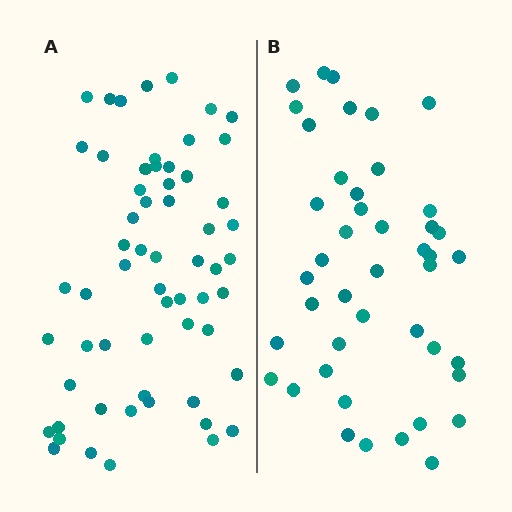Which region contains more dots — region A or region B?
Region A (the left region) has more dots.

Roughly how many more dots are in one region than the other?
Region A has approximately 15 more dots than region B.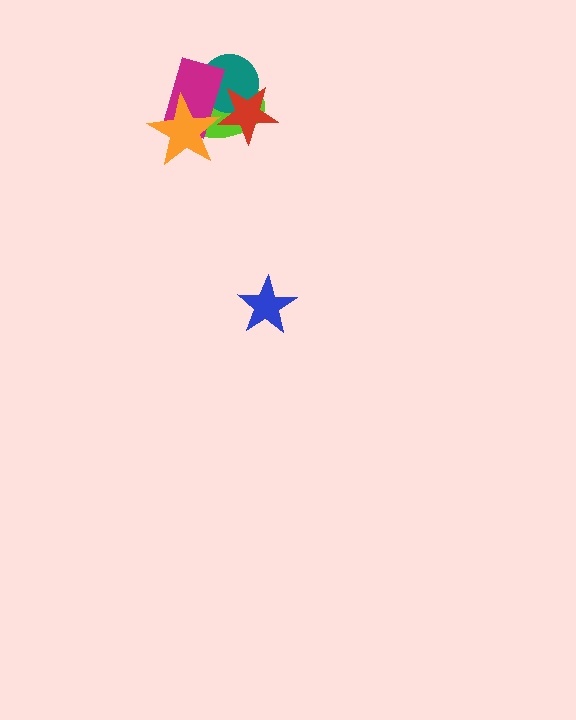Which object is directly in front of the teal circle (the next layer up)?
The red star is directly in front of the teal circle.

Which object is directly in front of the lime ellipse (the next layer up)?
The teal circle is directly in front of the lime ellipse.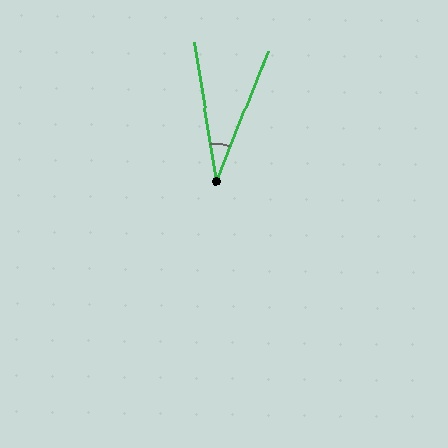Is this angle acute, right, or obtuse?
It is acute.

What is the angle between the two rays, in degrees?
Approximately 31 degrees.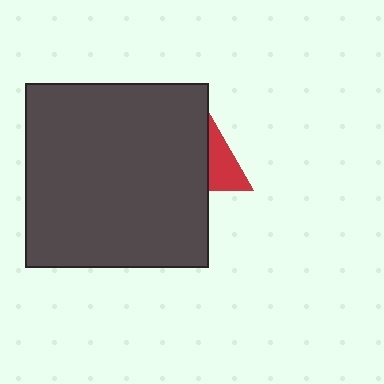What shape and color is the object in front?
The object in front is a dark gray rectangle.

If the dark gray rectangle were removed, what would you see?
You would see the complete red triangle.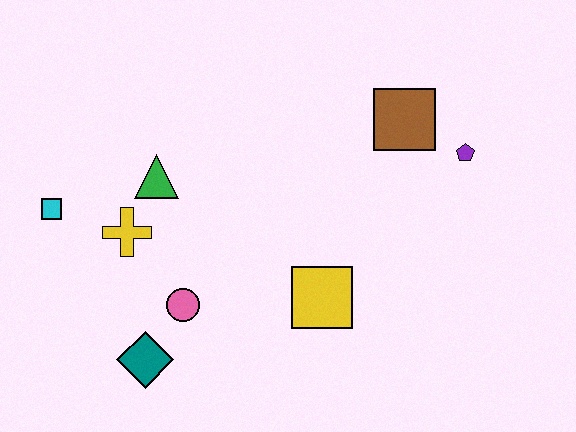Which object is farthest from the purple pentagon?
The cyan square is farthest from the purple pentagon.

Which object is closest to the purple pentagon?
The brown square is closest to the purple pentagon.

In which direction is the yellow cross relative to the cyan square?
The yellow cross is to the right of the cyan square.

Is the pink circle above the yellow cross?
No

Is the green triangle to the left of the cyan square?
No